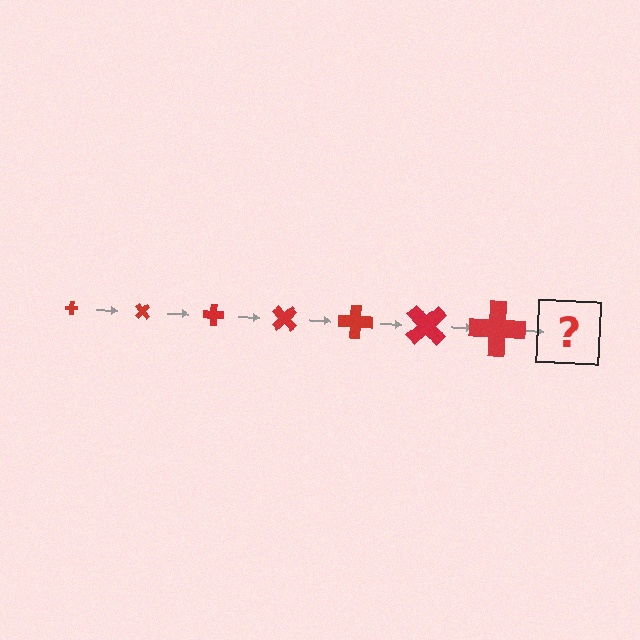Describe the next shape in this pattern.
It should be a cross, larger than the previous one and rotated 315 degrees from the start.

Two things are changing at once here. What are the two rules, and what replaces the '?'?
The two rules are that the cross grows larger each step and it rotates 45 degrees each step. The '?' should be a cross, larger than the previous one and rotated 315 degrees from the start.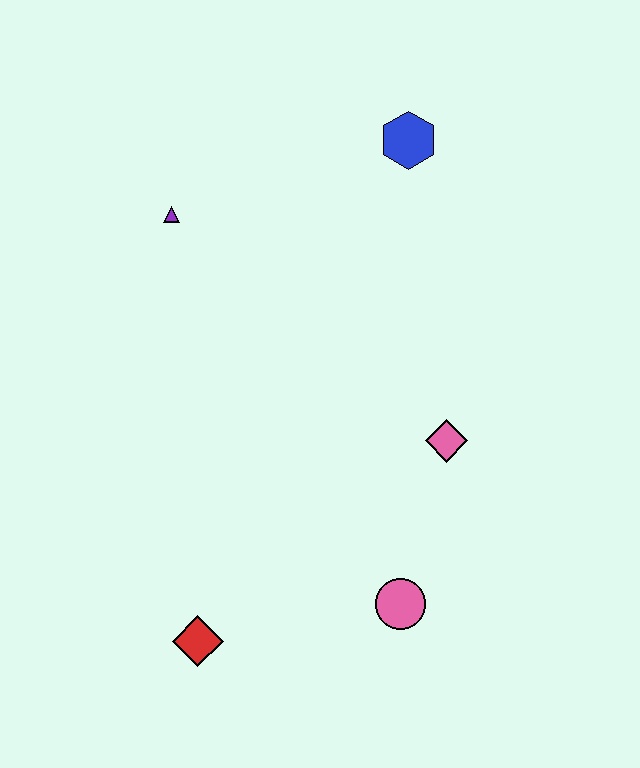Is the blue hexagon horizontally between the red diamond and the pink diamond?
Yes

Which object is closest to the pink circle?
The pink diamond is closest to the pink circle.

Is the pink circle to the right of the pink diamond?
No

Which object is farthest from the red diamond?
The blue hexagon is farthest from the red diamond.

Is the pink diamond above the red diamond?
Yes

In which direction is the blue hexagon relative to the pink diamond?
The blue hexagon is above the pink diamond.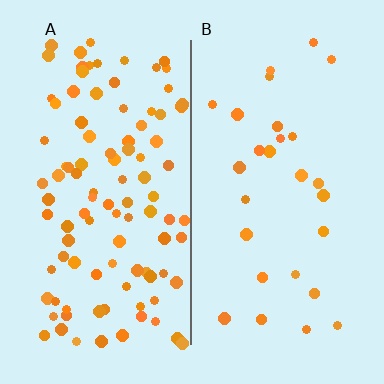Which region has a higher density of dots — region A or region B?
A (the left).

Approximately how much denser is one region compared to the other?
Approximately 3.7× — region A over region B.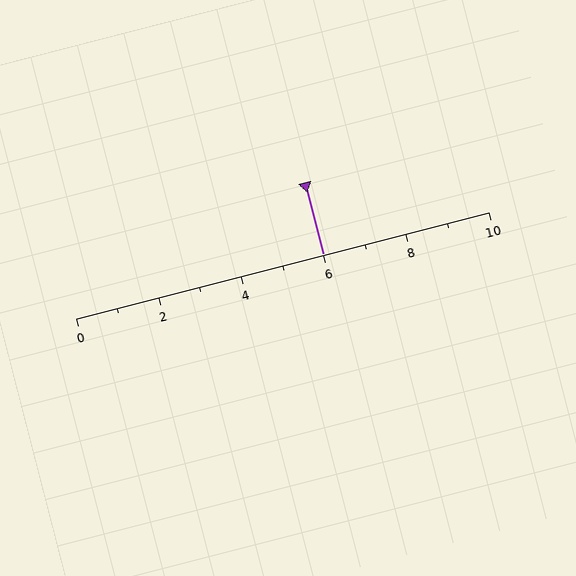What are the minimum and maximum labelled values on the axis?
The axis runs from 0 to 10.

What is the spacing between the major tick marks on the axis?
The major ticks are spaced 2 apart.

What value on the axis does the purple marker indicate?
The marker indicates approximately 6.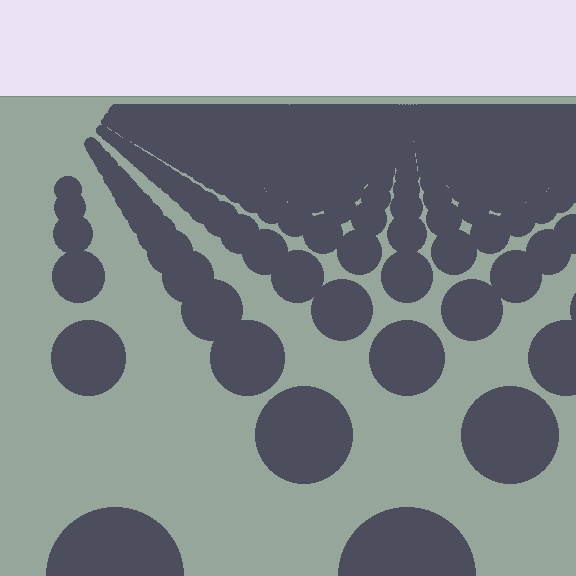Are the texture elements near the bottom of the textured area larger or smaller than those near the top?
Larger. Near the bottom, elements are closer to the viewer and appear at a bigger on-screen size.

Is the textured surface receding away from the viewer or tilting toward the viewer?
The surface is receding away from the viewer. Texture elements get smaller and denser toward the top.